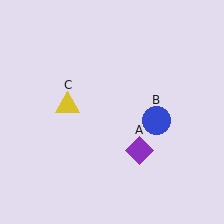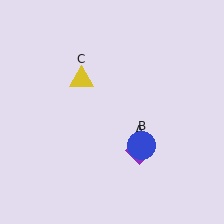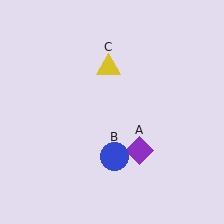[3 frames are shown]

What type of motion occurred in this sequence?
The blue circle (object B), yellow triangle (object C) rotated clockwise around the center of the scene.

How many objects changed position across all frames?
2 objects changed position: blue circle (object B), yellow triangle (object C).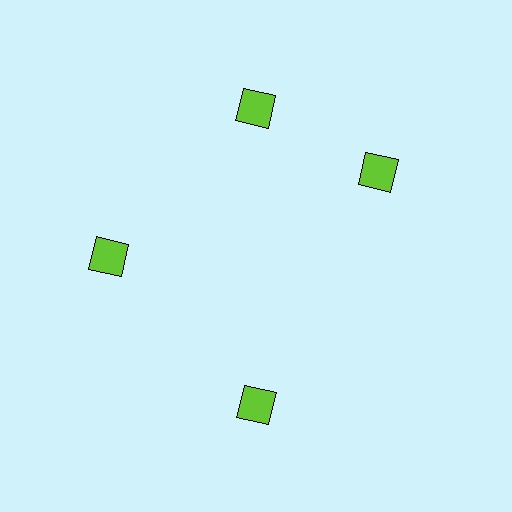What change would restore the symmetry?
The symmetry would be restored by rotating it back into even spacing with its neighbors so that all 4 squares sit at equal angles and equal distance from the center.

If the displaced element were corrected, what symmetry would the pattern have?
It would have 4-fold rotational symmetry — the pattern would map onto itself every 90 degrees.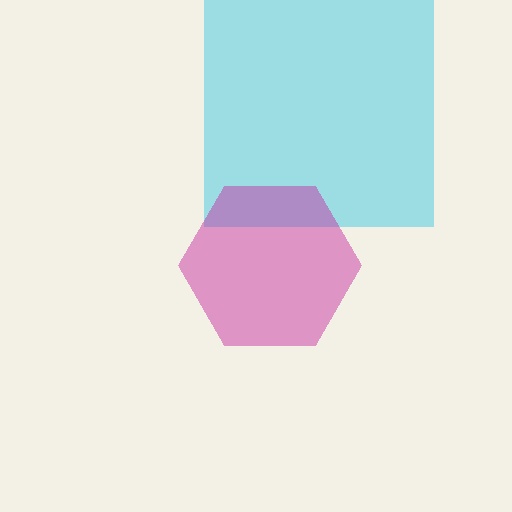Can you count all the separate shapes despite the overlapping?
Yes, there are 2 separate shapes.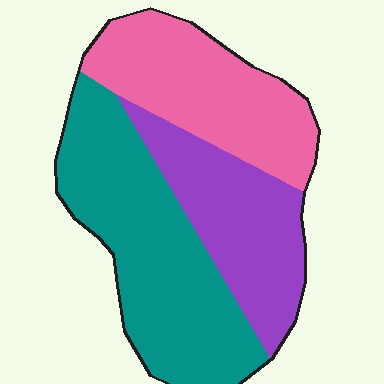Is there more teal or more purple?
Teal.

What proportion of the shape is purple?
Purple covers around 25% of the shape.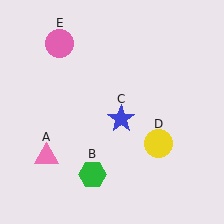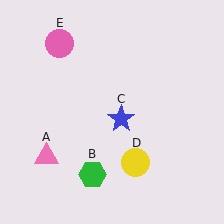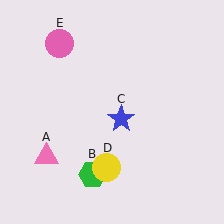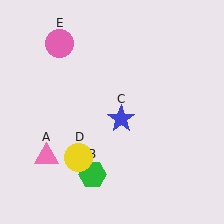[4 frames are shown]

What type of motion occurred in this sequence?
The yellow circle (object D) rotated clockwise around the center of the scene.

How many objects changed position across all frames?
1 object changed position: yellow circle (object D).